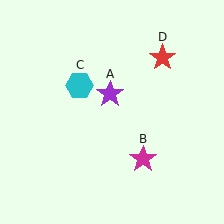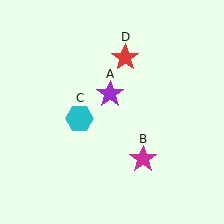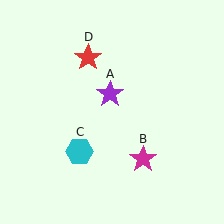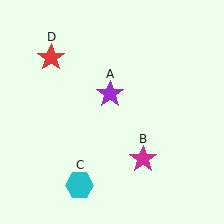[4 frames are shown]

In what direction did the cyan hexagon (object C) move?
The cyan hexagon (object C) moved down.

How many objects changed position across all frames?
2 objects changed position: cyan hexagon (object C), red star (object D).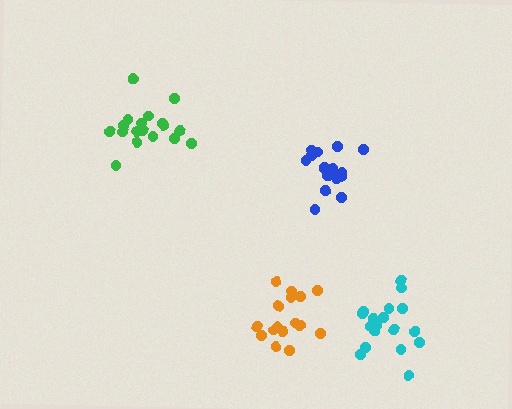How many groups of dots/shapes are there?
There are 4 groups.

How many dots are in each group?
Group 1: 18 dots, Group 2: 18 dots, Group 3: 16 dots, Group 4: 17 dots (69 total).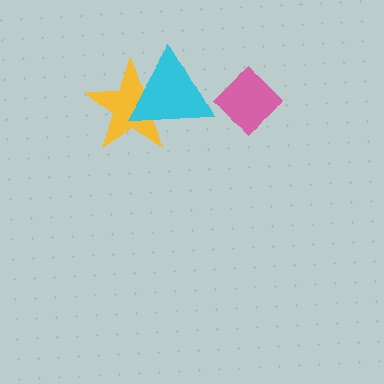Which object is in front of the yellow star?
The cyan triangle is in front of the yellow star.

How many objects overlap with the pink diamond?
0 objects overlap with the pink diamond.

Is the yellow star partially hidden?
Yes, it is partially covered by another shape.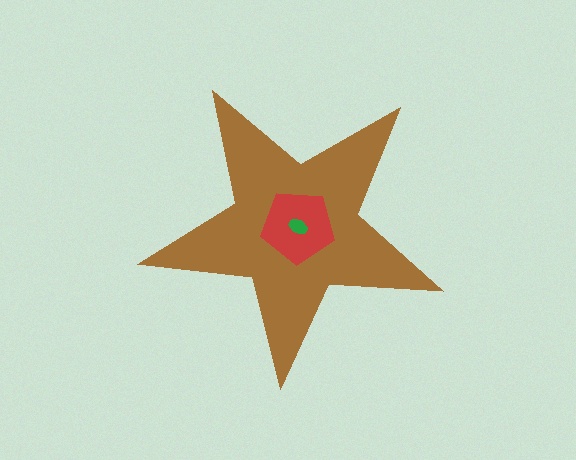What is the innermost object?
The green ellipse.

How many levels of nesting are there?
3.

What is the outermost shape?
The brown star.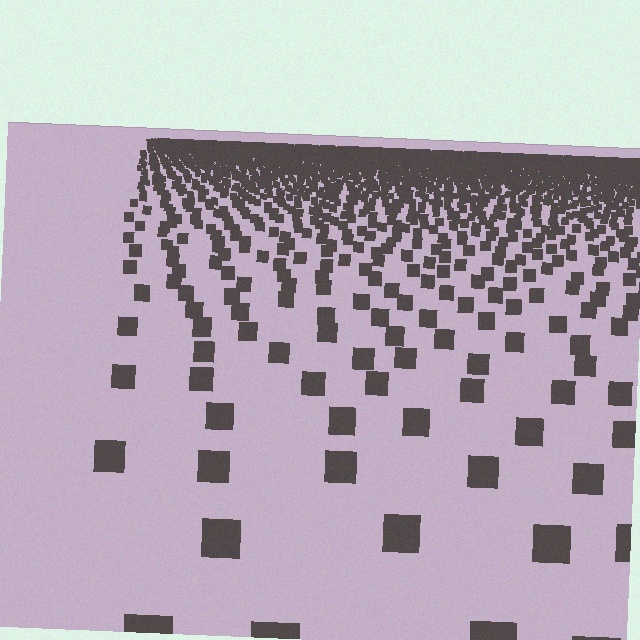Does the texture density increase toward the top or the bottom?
Density increases toward the top.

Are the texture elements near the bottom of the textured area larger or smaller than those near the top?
Larger. Near the bottom, elements are closer to the viewer and appear at a bigger on-screen size.